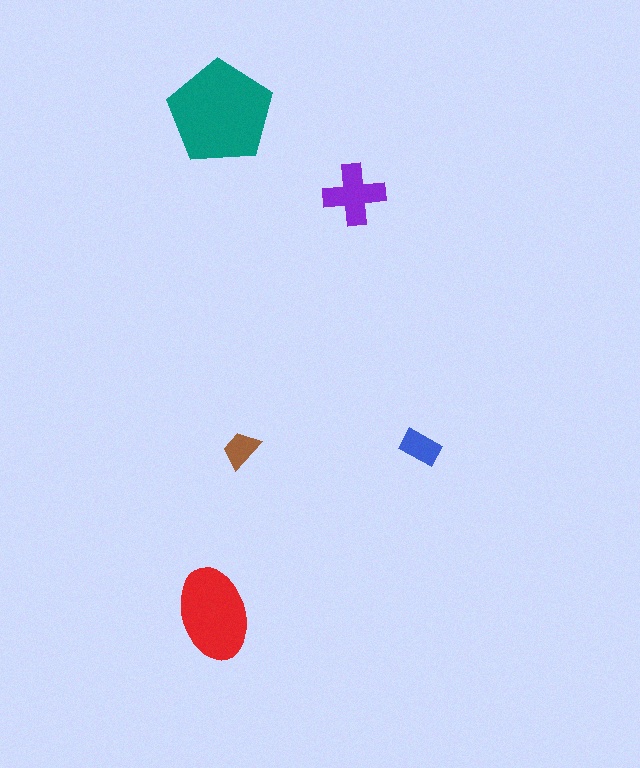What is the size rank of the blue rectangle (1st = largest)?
4th.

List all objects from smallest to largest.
The brown trapezoid, the blue rectangle, the purple cross, the red ellipse, the teal pentagon.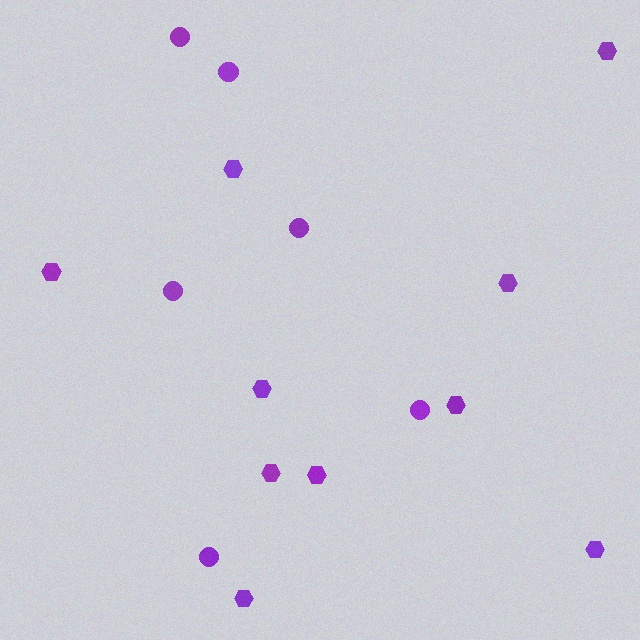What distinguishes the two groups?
There are 2 groups: one group of circles (6) and one group of hexagons (10).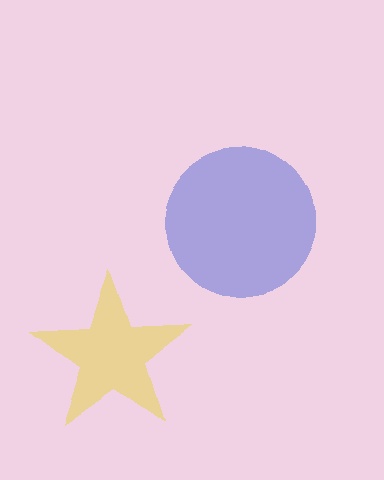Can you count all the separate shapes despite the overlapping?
Yes, there are 2 separate shapes.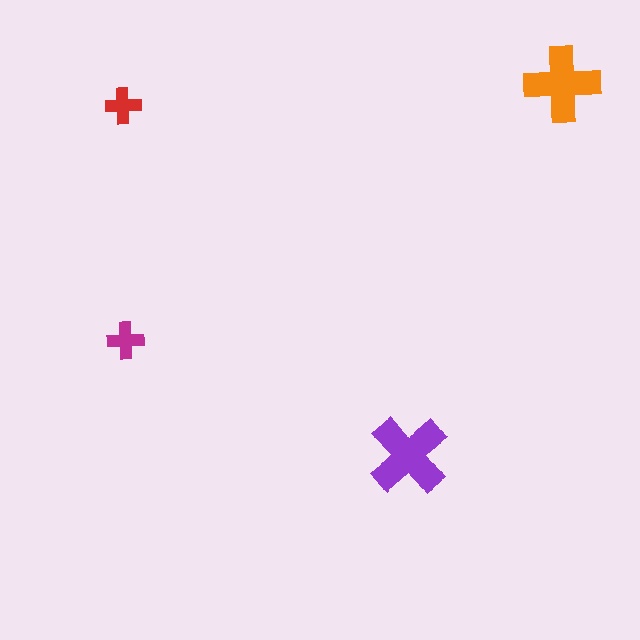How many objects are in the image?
There are 4 objects in the image.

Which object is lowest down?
The purple cross is bottommost.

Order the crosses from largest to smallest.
the purple one, the orange one, the magenta one, the red one.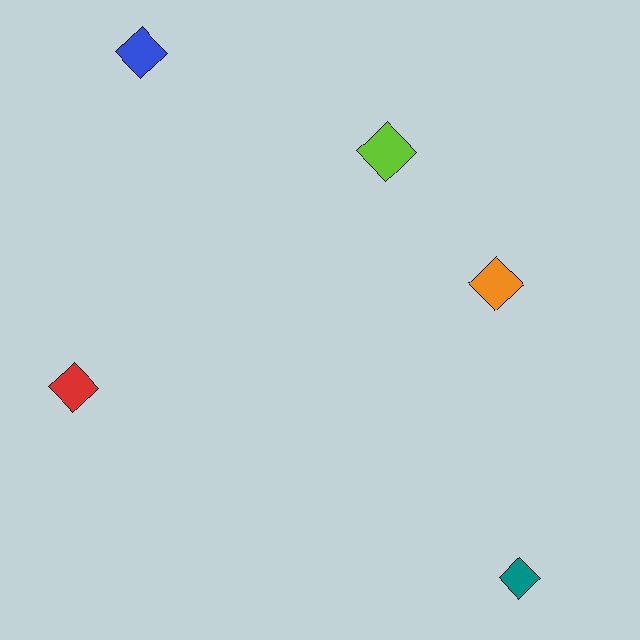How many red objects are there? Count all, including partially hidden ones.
There is 1 red object.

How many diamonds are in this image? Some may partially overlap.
There are 5 diamonds.